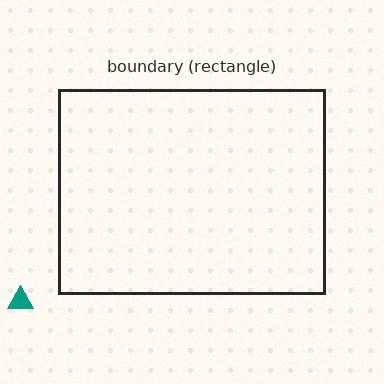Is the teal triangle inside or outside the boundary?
Outside.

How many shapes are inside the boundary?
0 inside, 1 outside.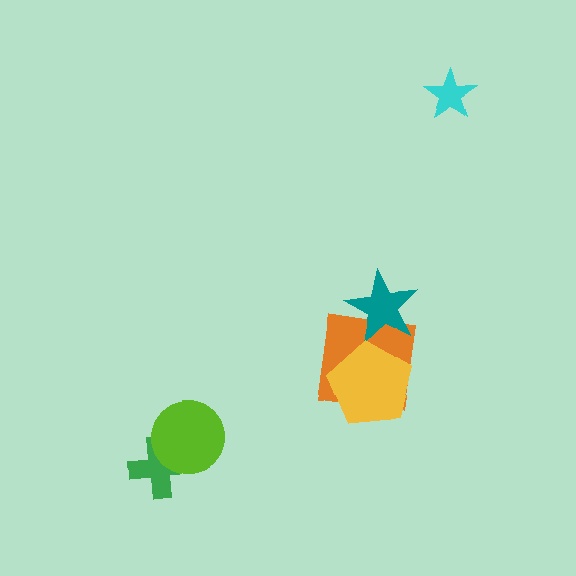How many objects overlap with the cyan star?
0 objects overlap with the cyan star.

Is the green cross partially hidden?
Yes, it is partially covered by another shape.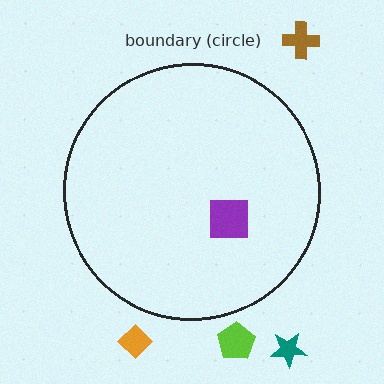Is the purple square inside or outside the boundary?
Inside.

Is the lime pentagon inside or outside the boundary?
Outside.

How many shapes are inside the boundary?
1 inside, 4 outside.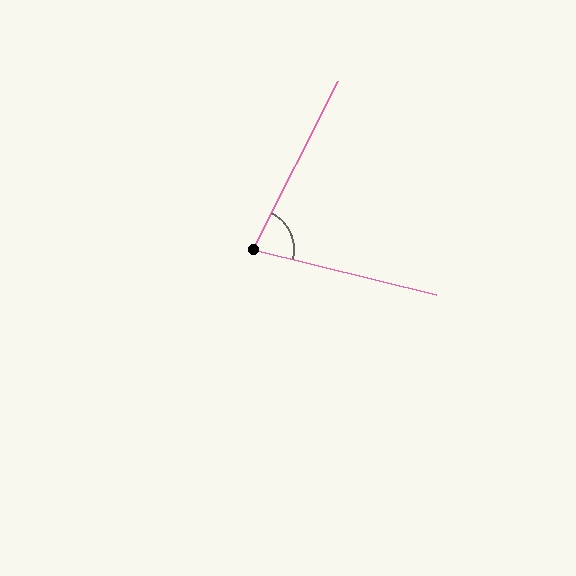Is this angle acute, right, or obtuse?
It is acute.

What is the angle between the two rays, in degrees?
Approximately 77 degrees.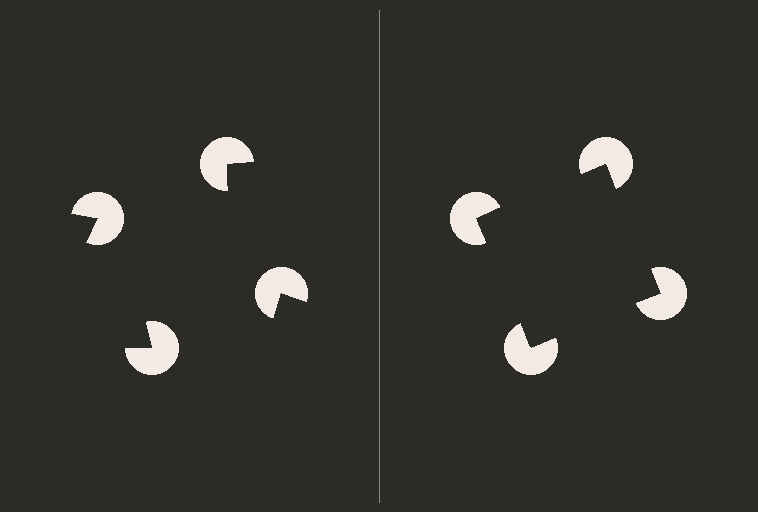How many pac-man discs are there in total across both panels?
8 — 4 on each side.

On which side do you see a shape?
An illusory square appears on the right side. On the left side the wedge cuts are rotated, so no coherent shape forms.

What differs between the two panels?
The pac-man discs are positioned identically on both sides; only the wedge orientations differ. On the right they align to a square; on the left they are misaligned.